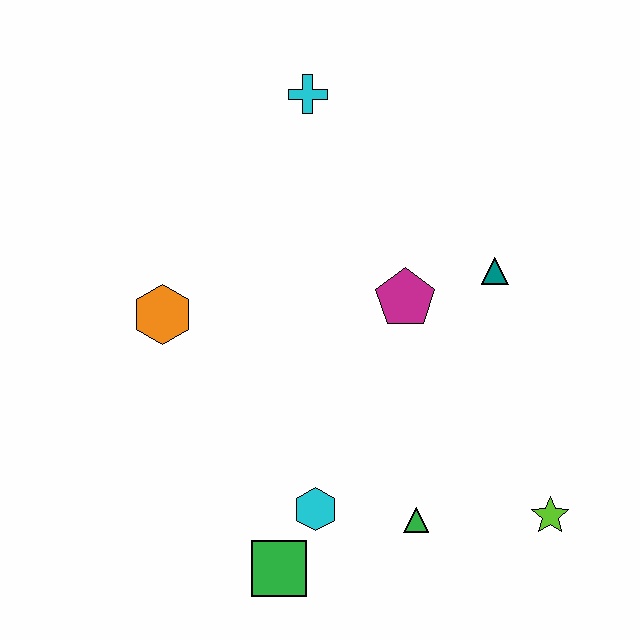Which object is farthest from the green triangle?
The cyan cross is farthest from the green triangle.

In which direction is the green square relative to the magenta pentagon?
The green square is below the magenta pentagon.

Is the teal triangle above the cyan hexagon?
Yes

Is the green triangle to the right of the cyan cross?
Yes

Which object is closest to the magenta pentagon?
The teal triangle is closest to the magenta pentagon.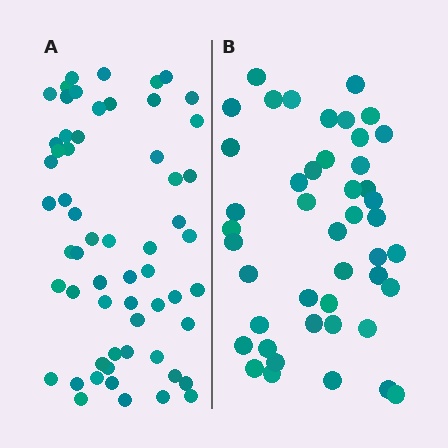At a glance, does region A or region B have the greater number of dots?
Region A (the left region) has more dots.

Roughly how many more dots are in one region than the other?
Region A has approximately 15 more dots than region B.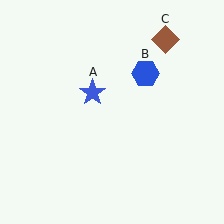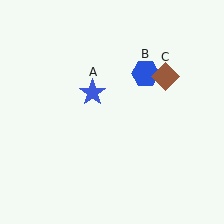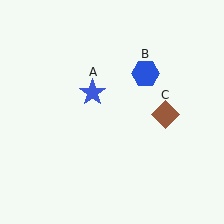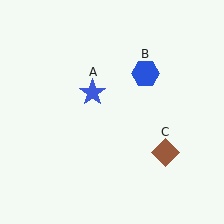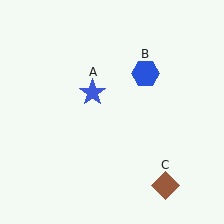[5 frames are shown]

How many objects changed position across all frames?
1 object changed position: brown diamond (object C).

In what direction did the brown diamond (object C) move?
The brown diamond (object C) moved down.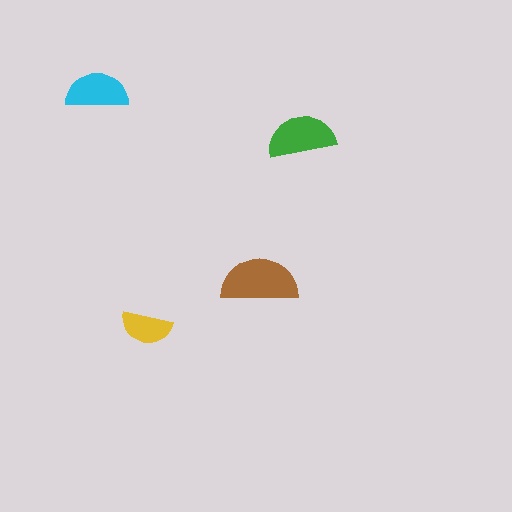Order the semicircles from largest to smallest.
the brown one, the green one, the cyan one, the yellow one.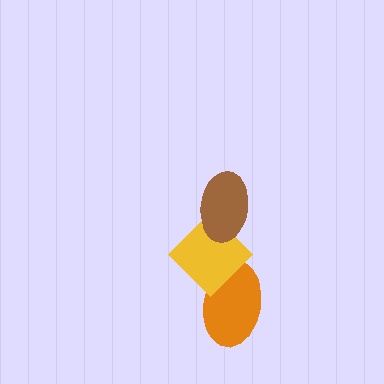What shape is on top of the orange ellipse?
The yellow diamond is on top of the orange ellipse.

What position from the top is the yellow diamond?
The yellow diamond is 2nd from the top.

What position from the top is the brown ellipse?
The brown ellipse is 1st from the top.